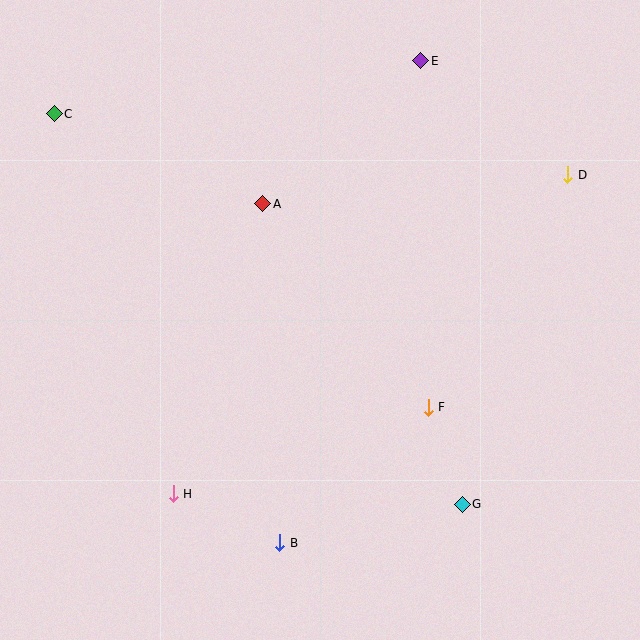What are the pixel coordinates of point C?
Point C is at (54, 114).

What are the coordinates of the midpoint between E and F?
The midpoint between E and F is at (424, 234).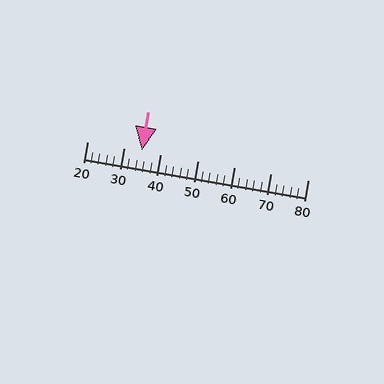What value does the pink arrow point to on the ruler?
The pink arrow points to approximately 35.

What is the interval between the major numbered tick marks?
The major tick marks are spaced 10 units apart.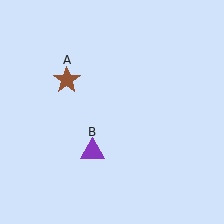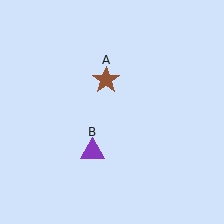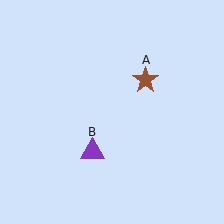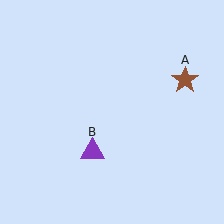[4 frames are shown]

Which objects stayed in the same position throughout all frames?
Purple triangle (object B) remained stationary.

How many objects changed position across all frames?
1 object changed position: brown star (object A).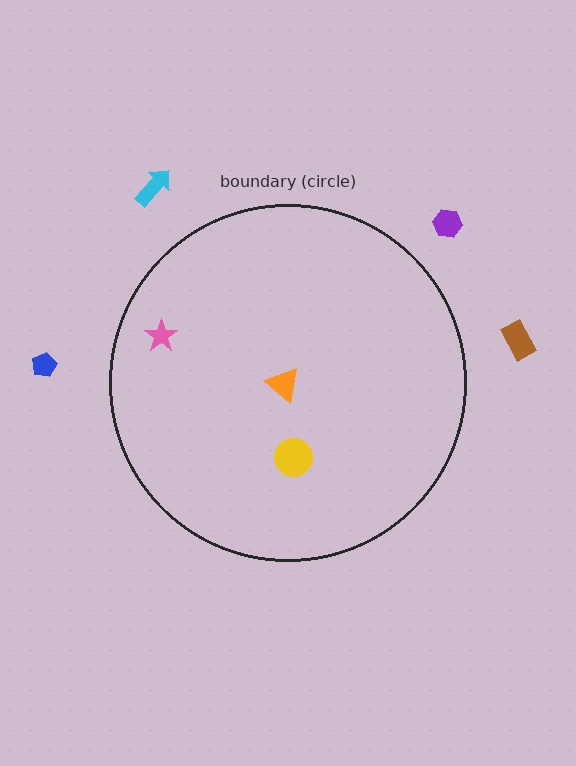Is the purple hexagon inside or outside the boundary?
Outside.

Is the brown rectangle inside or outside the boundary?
Outside.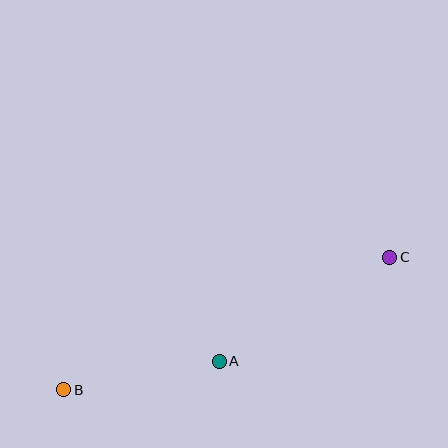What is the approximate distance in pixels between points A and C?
The distance between A and C is approximately 200 pixels.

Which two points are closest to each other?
Points A and B are closest to each other.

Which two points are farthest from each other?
Points B and C are farthest from each other.